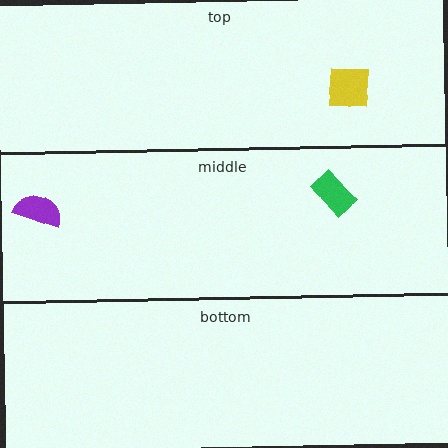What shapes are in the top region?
The yellow square.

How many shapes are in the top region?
1.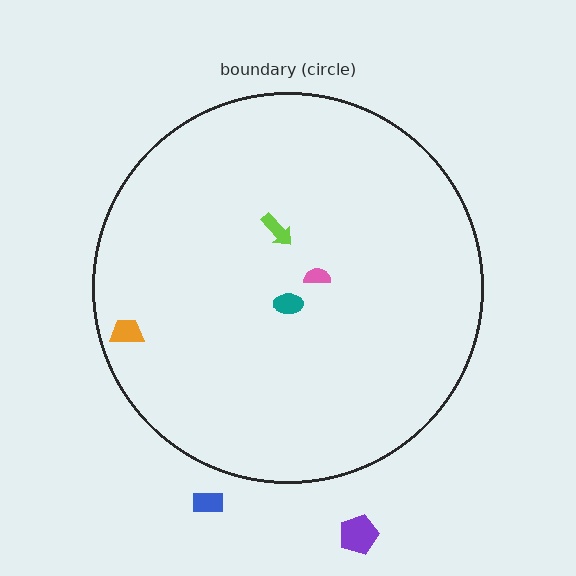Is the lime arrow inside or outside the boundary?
Inside.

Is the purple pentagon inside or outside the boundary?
Outside.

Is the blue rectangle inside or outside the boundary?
Outside.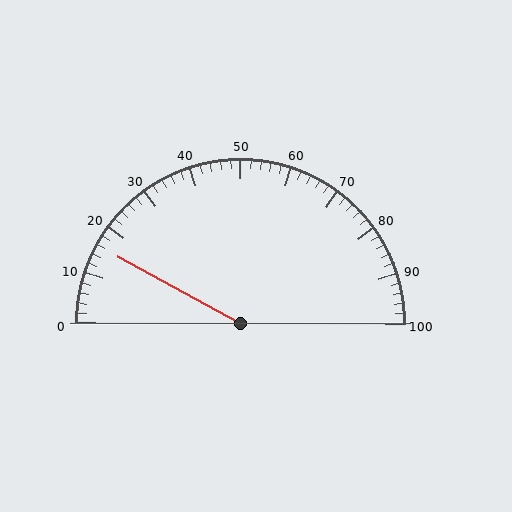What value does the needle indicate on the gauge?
The needle indicates approximately 16.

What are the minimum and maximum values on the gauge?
The gauge ranges from 0 to 100.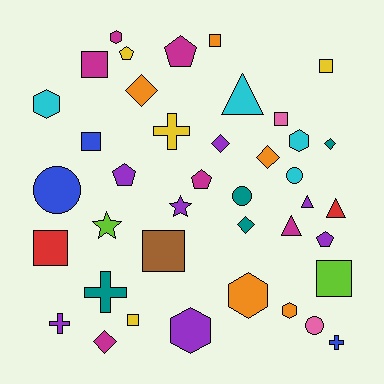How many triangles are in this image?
There are 4 triangles.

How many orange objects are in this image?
There are 5 orange objects.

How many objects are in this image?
There are 40 objects.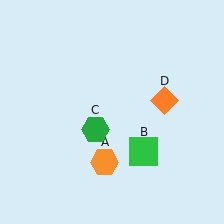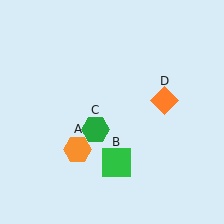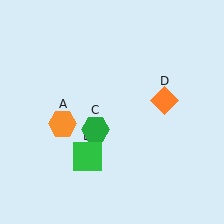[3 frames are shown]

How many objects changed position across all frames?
2 objects changed position: orange hexagon (object A), green square (object B).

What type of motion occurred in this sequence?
The orange hexagon (object A), green square (object B) rotated clockwise around the center of the scene.